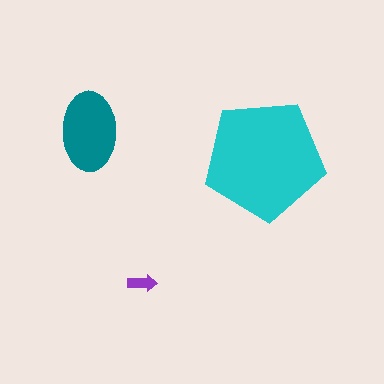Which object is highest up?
The teal ellipse is topmost.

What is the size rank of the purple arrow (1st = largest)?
3rd.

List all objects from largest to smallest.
The cyan pentagon, the teal ellipse, the purple arrow.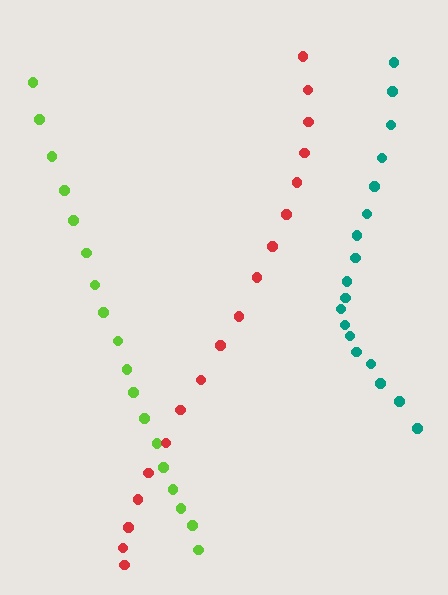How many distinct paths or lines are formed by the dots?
There are 3 distinct paths.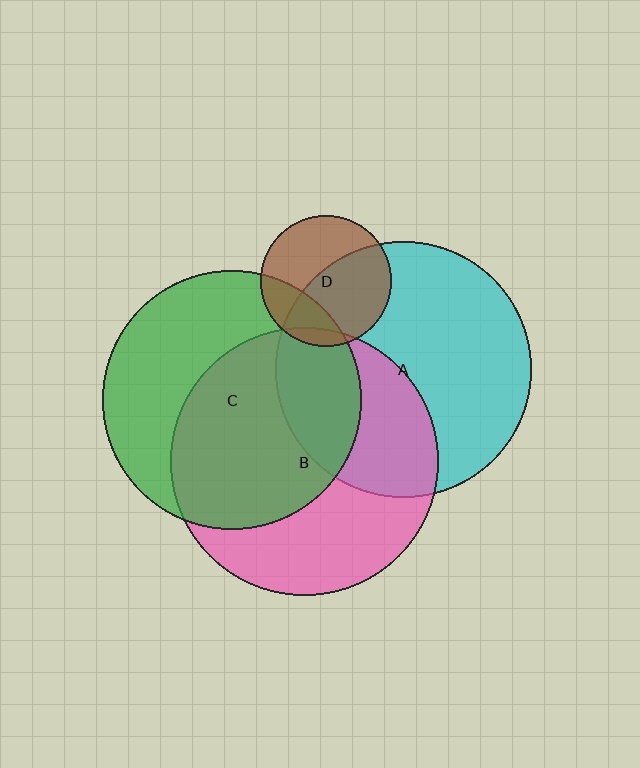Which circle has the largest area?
Circle B (pink).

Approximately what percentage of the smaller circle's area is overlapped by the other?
Approximately 40%.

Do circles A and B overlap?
Yes.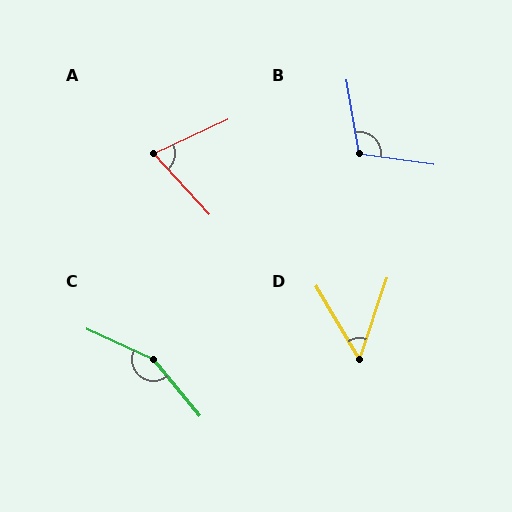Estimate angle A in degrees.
Approximately 72 degrees.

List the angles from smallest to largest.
D (49°), A (72°), B (108°), C (154°).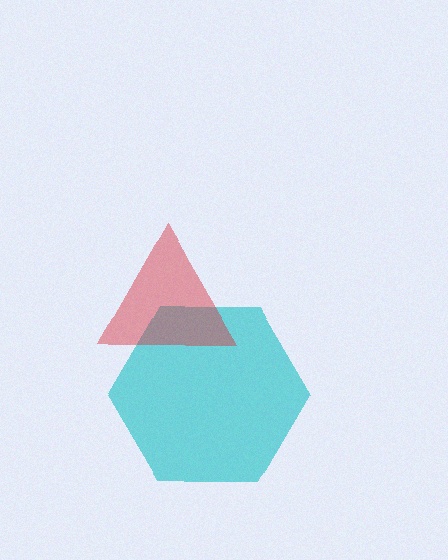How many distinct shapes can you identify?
There are 2 distinct shapes: a cyan hexagon, a red triangle.